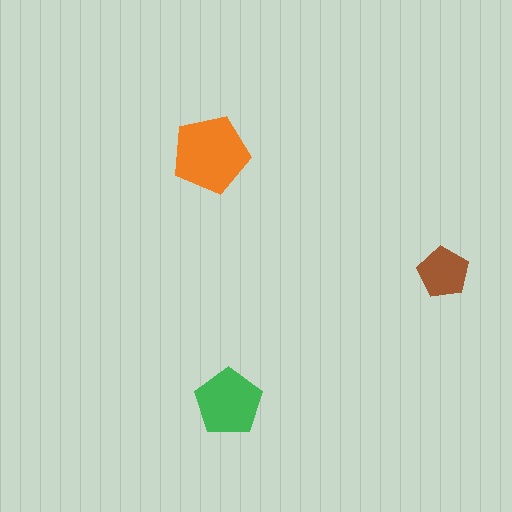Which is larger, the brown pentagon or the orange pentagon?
The orange one.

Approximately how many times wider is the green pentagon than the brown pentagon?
About 1.5 times wider.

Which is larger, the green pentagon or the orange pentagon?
The orange one.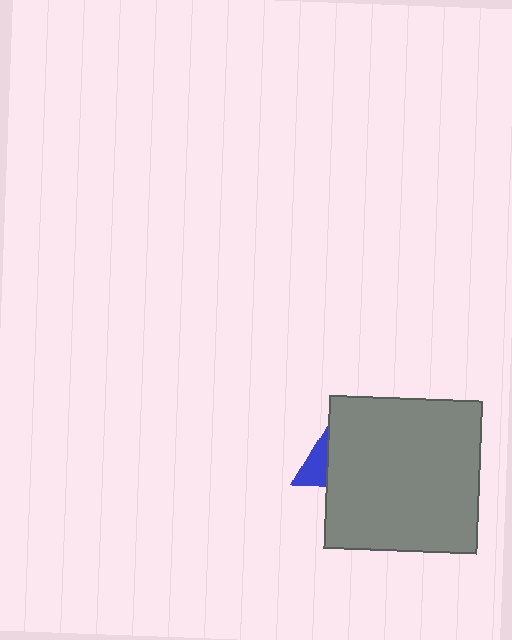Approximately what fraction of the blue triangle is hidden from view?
Roughly 69% of the blue triangle is hidden behind the gray square.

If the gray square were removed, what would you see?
You would see the complete blue triangle.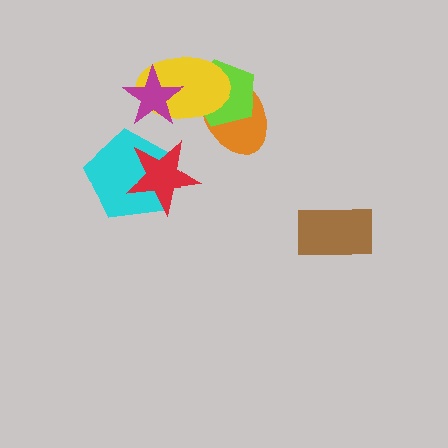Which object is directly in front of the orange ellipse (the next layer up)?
The lime pentagon is directly in front of the orange ellipse.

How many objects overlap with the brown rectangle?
0 objects overlap with the brown rectangle.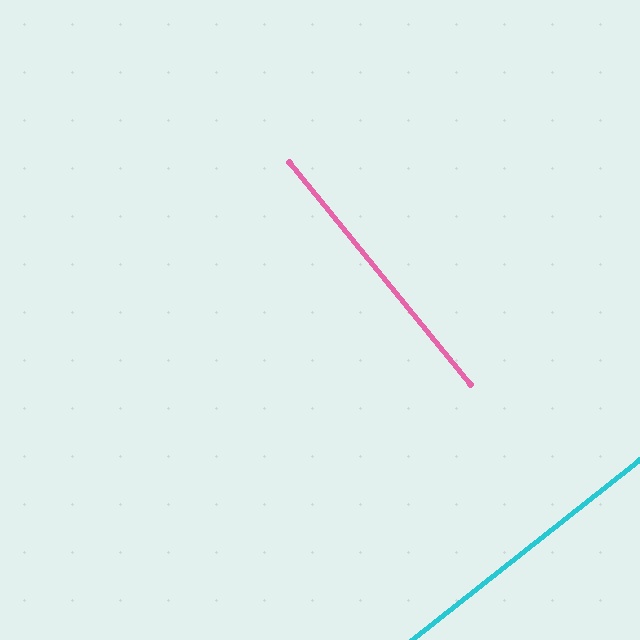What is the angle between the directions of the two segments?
Approximately 89 degrees.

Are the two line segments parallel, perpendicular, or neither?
Perpendicular — they meet at approximately 89°.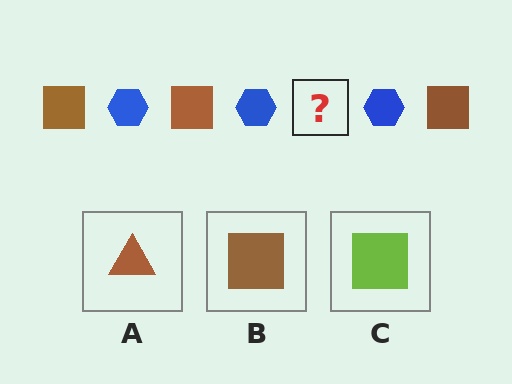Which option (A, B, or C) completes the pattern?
B.